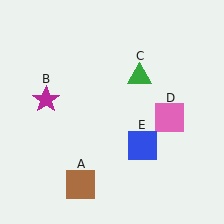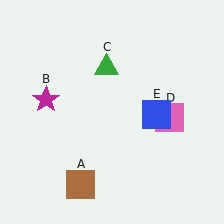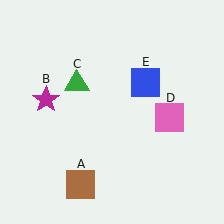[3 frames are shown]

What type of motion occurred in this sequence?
The green triangle (object C), blue square (object E) rotated counterclockwise around the center of the scene.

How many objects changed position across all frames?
2 objects changed position: green triangle (object C), blue square (object E).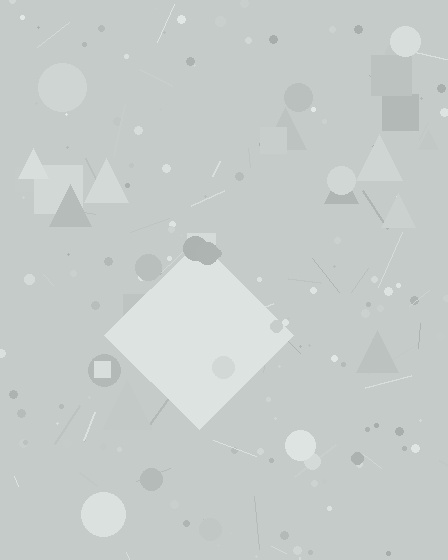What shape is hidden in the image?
A diamond is hidden in the image.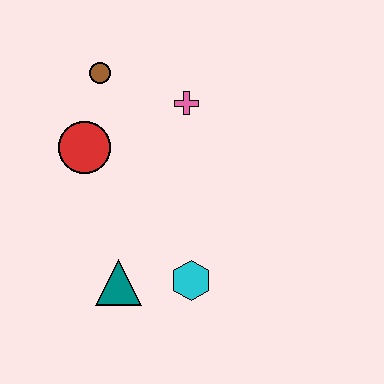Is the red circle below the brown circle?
Yes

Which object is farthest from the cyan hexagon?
The brown circle is farthest from the cyan hexagon.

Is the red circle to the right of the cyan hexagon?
No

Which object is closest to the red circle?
The brown circle is closest to the red circle.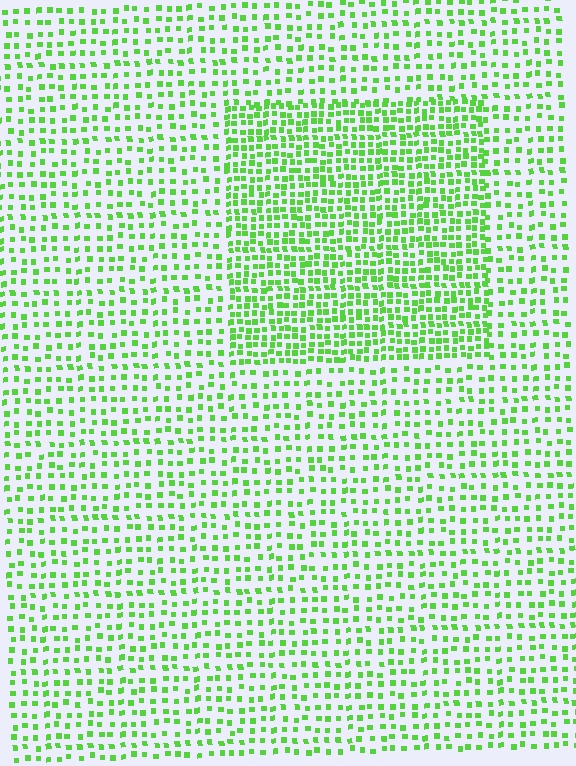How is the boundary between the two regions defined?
The boundary is defined by a change in element density (approximately 1.9x ratio). All elements are the same color, size, and shape.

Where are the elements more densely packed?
The elements are more densely packed inside the rectangle boundary.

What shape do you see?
I see a rectangle.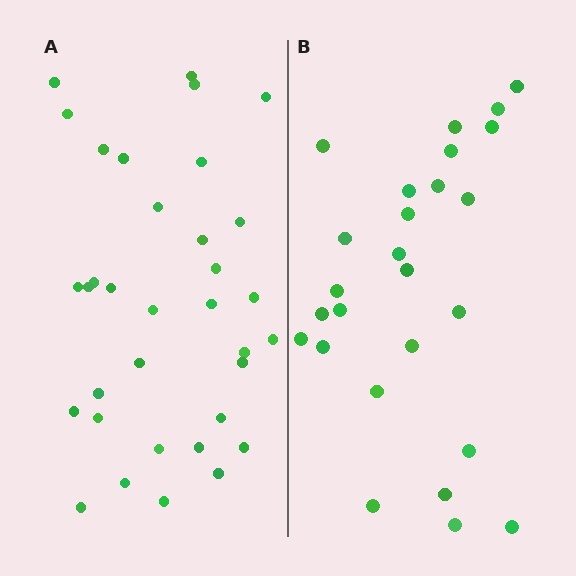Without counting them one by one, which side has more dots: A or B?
Region A (the left region) has more dots.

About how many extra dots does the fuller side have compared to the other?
Region A has roughly 8 or so more dots than region B.